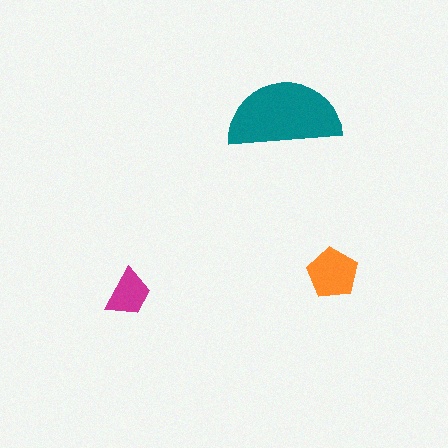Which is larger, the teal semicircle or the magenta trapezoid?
The teal semicircle.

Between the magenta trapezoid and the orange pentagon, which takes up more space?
The orange pentagon.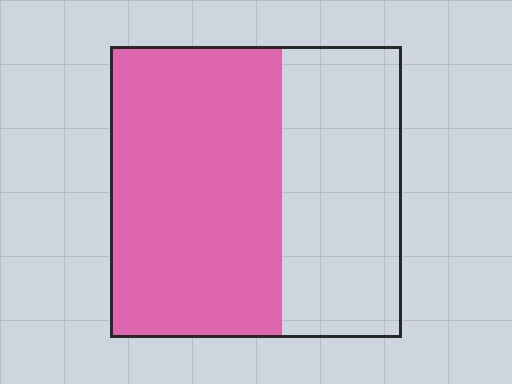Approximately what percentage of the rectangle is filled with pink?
Approximately 60%.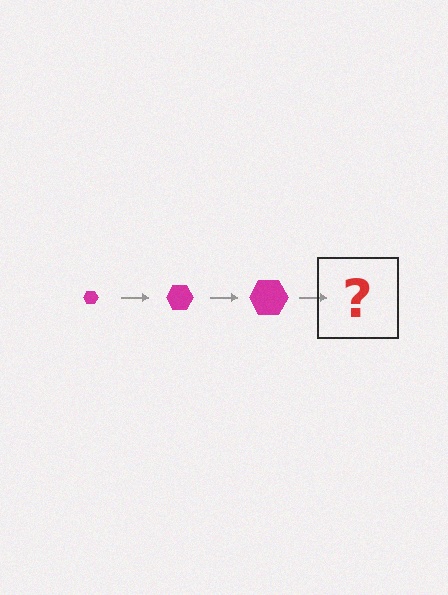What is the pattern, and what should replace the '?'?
The pattern is that the hexagon gets progressively larger each step. The '?' should be a magenta hexagon, larger than the previous one.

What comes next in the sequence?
The next element should be a magenta hexagon, larger than the previous one.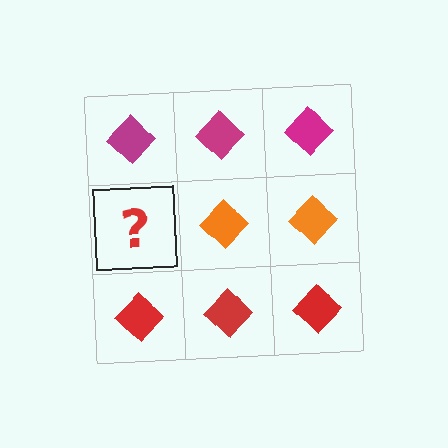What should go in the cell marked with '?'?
The missing cell should contain an orange diamond.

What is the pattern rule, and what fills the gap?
The rule is that each row has a consistent color. The gap should be filled with an orange diamond.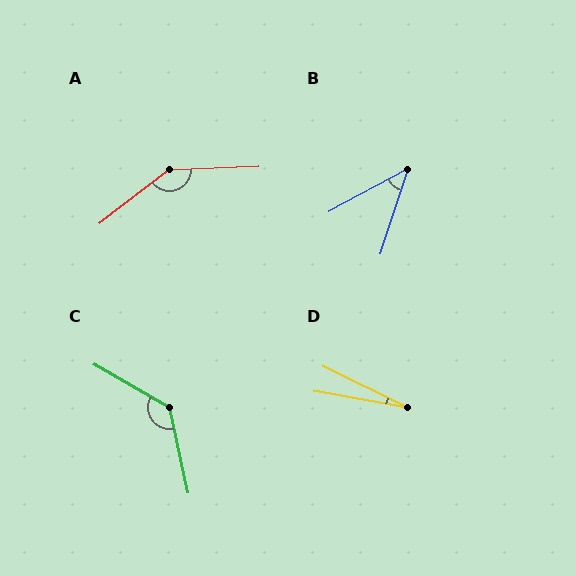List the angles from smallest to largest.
D (16°), B (43°), C (132°), A (145°).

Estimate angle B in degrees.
Approximately 43 degrees.